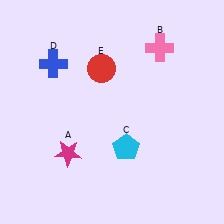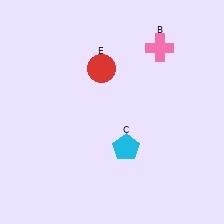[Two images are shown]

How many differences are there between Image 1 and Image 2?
There are 2 differences between the two images.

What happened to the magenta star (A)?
The magenta star (A) was removed in Image 2. It was in the bottom-left area of Image 1.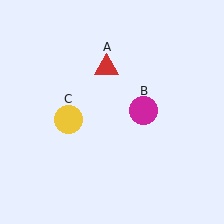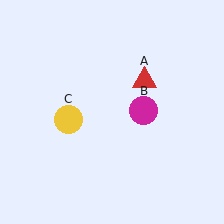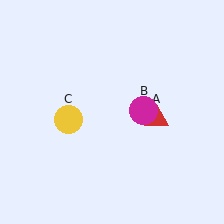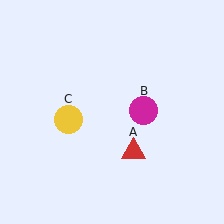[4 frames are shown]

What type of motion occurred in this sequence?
The red triangle (object A) rotated clockwise around the center of the scene.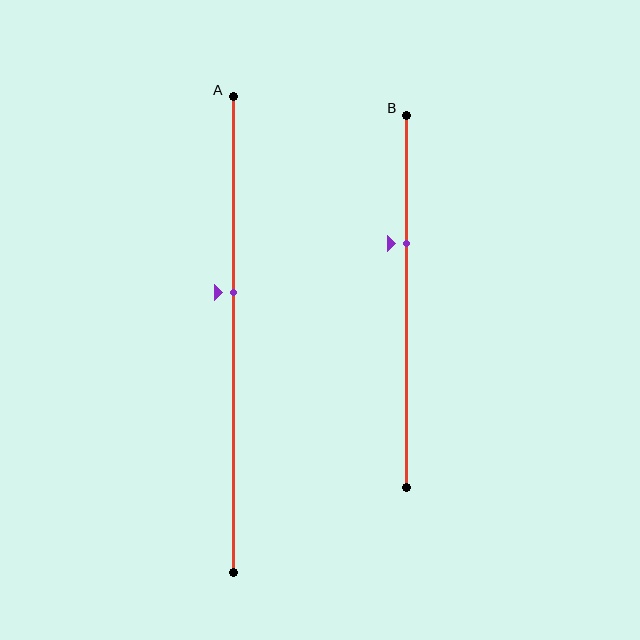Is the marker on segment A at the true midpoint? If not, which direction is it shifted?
No, the marker on segment A is shifted upward by about 9% of the segment length.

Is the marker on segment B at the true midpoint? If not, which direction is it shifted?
No, the marker on segment B is shifted upward by about 16% of the segment length.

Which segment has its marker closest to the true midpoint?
Segment A has its marker closest to the true midpoint.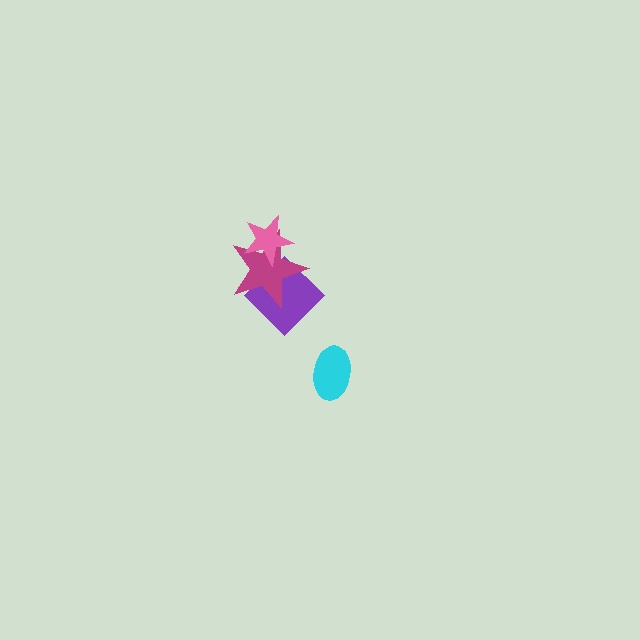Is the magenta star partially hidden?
Yes, it is partially covered by another shape.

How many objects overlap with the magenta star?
2 objects overlap with the magenta star.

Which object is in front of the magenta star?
The pink star is in front of the magenta star.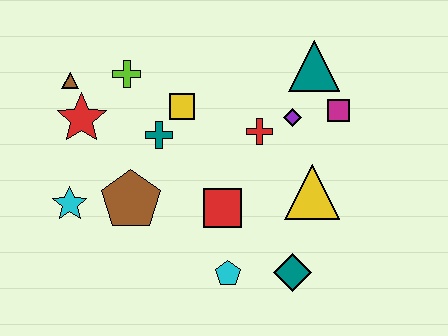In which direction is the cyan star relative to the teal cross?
The cyan star is to the left of the teal cross.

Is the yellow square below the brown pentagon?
No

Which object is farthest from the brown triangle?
The teal diamond is farthest from the brown triangle.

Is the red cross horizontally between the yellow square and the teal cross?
No